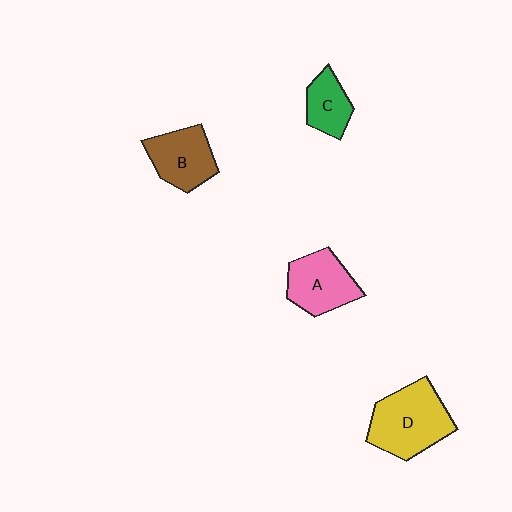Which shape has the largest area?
Shape D (yellow).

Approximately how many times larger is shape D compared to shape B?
Approximately 1.4 times.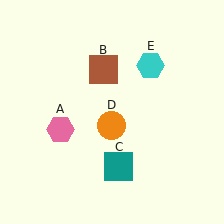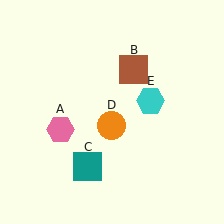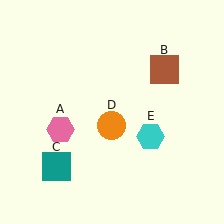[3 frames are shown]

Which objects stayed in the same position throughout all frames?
Pink hexagon (object A) and orange circle (object D) remained stationary.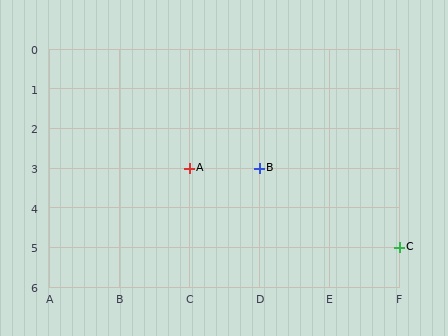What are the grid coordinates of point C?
Point C is at grid coordinates (F, 5).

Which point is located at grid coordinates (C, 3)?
Point A is at (C, 3).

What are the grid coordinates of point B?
Point B is at grid coordinates (D, 3).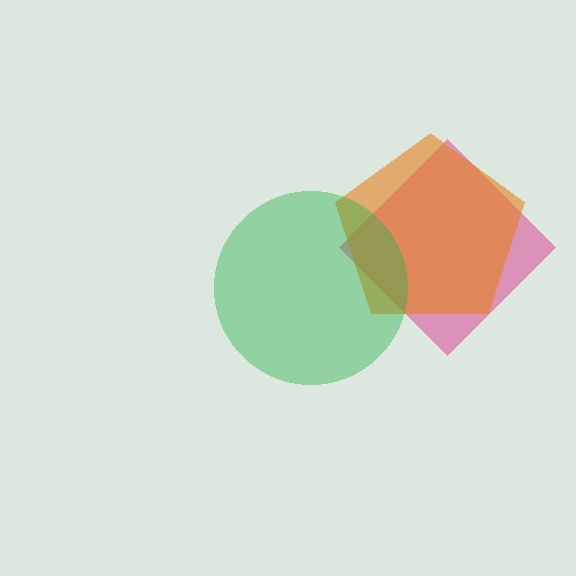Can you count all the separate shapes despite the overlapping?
Yes, there are 3 separate shapes.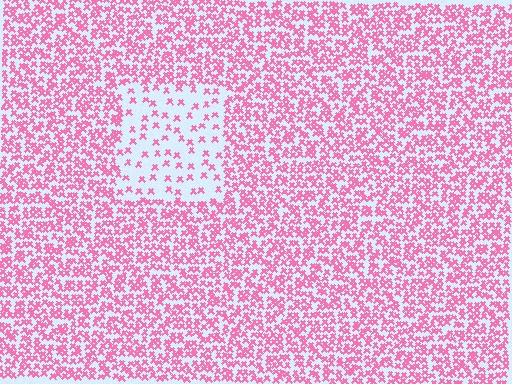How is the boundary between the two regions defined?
The boundary is defined by a change in element density (approximately 2.9x ratio). All elements are the same color, size, and shape.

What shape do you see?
I see a rectangle.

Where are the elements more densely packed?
The elements are more densely packed outside the rectangle boundary.